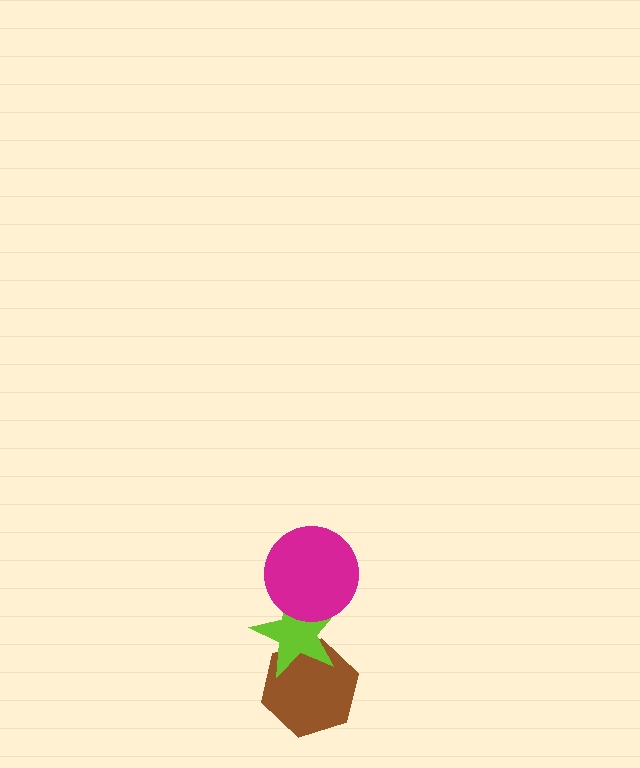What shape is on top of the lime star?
The magenta circle is on top of the lime star.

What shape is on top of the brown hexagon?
The lime star is on top of the brown hexagon.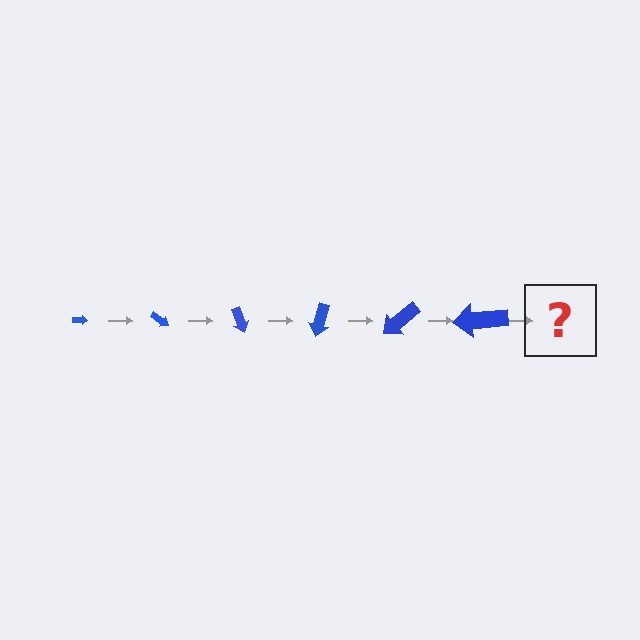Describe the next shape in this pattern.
It should be an arrow, larger than the previous one and rotated 210 degrees from the start.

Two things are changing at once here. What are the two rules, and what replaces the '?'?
The two rules are that the arrow grows larger each step and it rotates 35 degrees each step. The '?' should be an arrow, larger than the previous one and rotated 210 degrees from the start.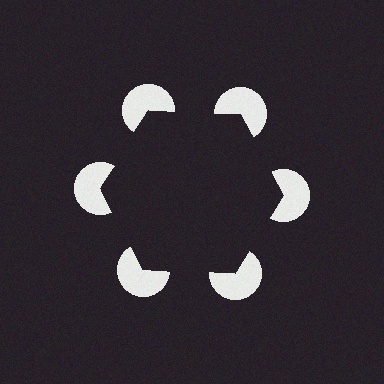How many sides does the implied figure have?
6 sides.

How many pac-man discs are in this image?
There are 6 — one at each vertex of the illusory hexagon.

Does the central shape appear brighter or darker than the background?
It typically appears slightly darker than the background, even though no actual brightness change is drawn.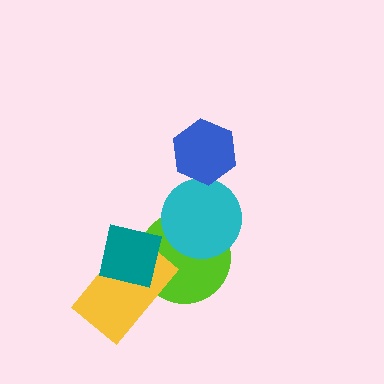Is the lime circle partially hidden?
Yes, it is partially covered by another shape.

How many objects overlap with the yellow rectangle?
2 objects overlap with the yellow rectangle.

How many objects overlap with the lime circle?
3 objects overlap with the lime circle.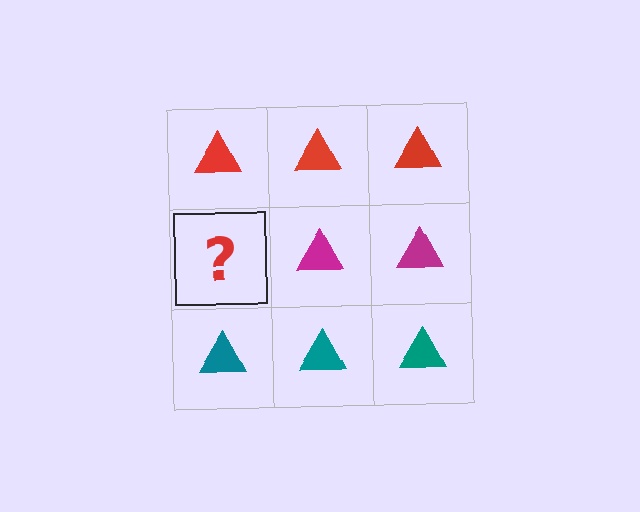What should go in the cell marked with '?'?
The missing cell should contain a magenta triangle.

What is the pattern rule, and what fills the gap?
The rule is that each row has a consistent color. The gap should be filled with a magenta triangle.